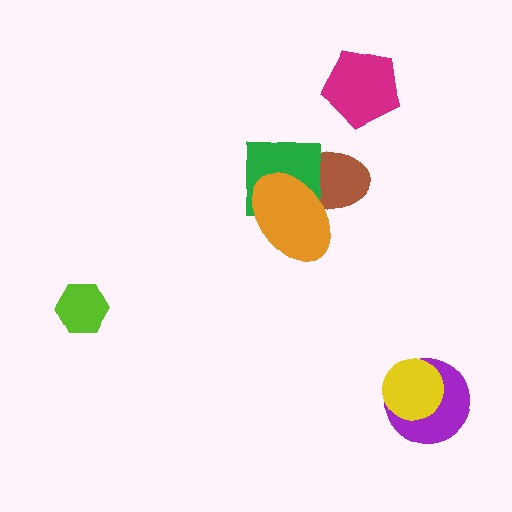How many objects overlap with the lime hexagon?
0 objects overlap with the lime hexagon.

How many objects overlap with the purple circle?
1 object overlaps with the purple circle.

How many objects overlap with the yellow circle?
1 object overlaps with the yellow circle.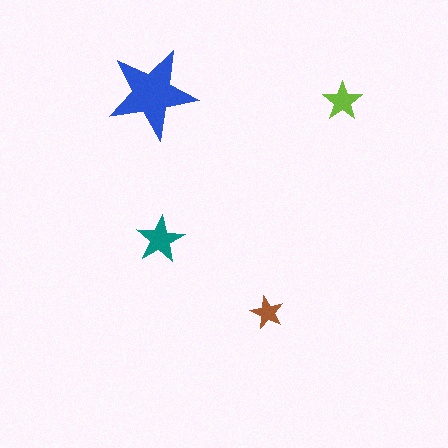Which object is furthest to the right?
The lime star is rightmost.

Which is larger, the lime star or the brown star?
The lime one.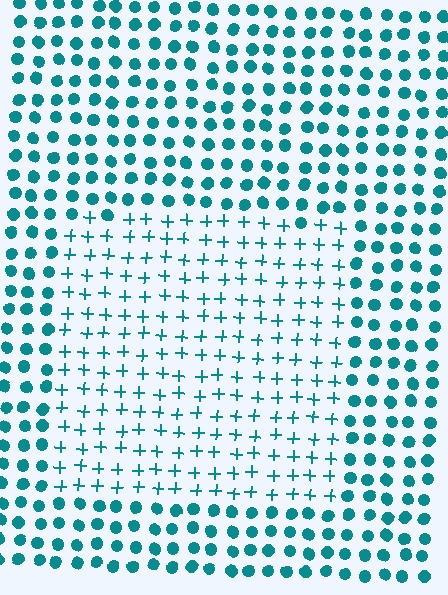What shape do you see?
I see a rectangle.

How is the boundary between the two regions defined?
The boundary is defined by a change in element shape: plus signs inside vs. circles outside. All elements share the same color and spacing.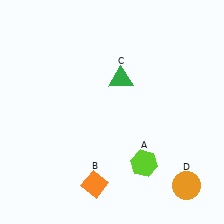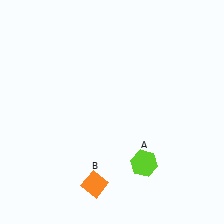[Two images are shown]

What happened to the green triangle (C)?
The green triangle (C) was removed in Image 2. It was in the top-right area of Image 1.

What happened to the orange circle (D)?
The orange circle (D) was removed in Image 2. It was in the bottom-right area of Image 1.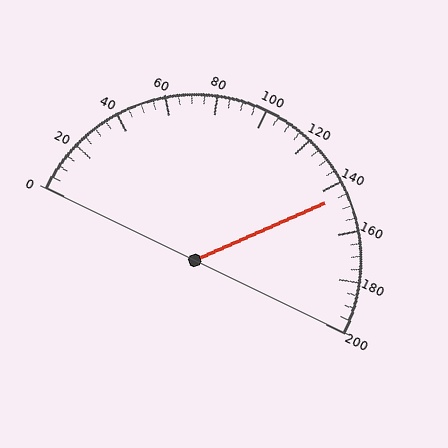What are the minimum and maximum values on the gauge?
The gauge ranges from 0 to 200.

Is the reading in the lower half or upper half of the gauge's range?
The reading is in the upper half of the range (0 to 200).